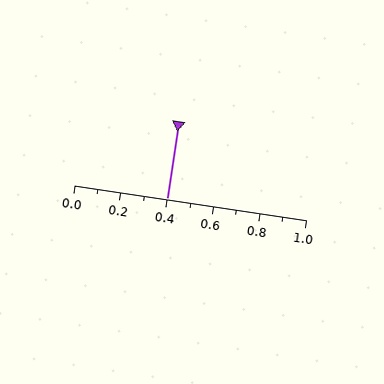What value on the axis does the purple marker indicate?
The marker indicates approximately 0.4.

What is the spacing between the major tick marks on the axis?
The major ticks are spaced 0.2 apart.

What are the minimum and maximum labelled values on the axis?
The axis runs from 0.0 to 1.0.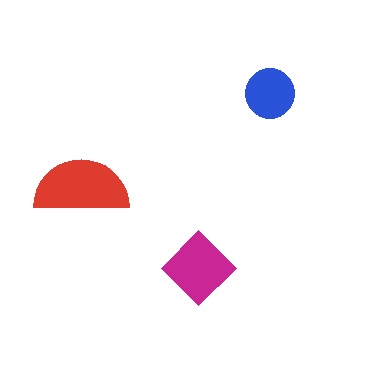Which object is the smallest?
The blue circle.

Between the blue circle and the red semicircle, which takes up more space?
The red semicircle.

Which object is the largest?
The red semicircle.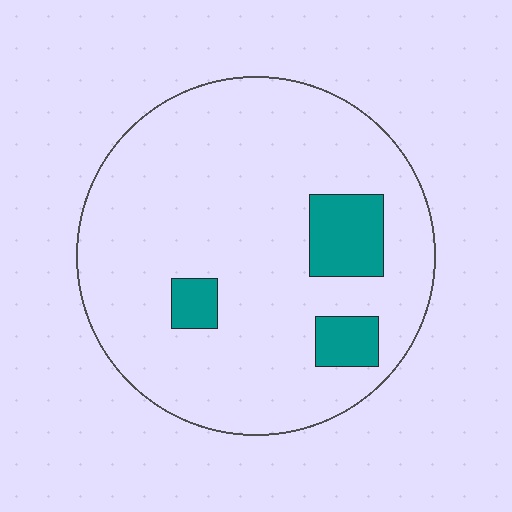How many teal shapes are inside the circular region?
3.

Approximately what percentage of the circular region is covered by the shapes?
Approximately 10%.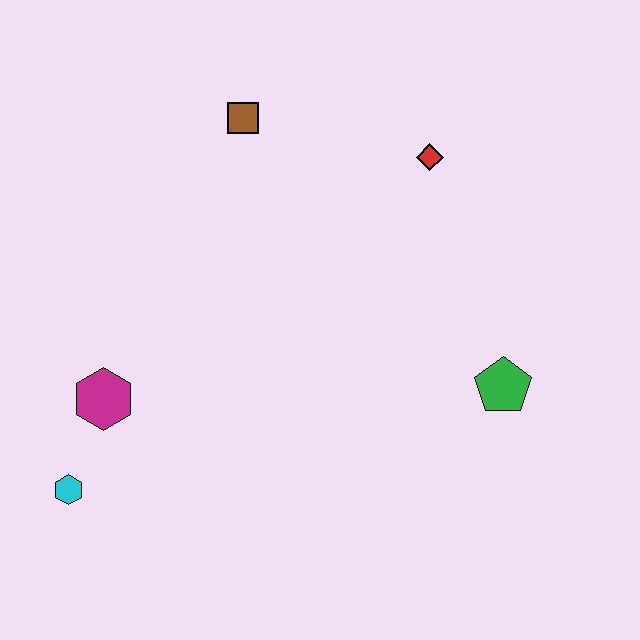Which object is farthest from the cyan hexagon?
The red diamond is farthest from the cyan hexagon.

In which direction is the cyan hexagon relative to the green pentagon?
The cyan hexagon is to the left of the green pentagon.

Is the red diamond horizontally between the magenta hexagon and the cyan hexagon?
No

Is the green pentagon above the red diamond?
No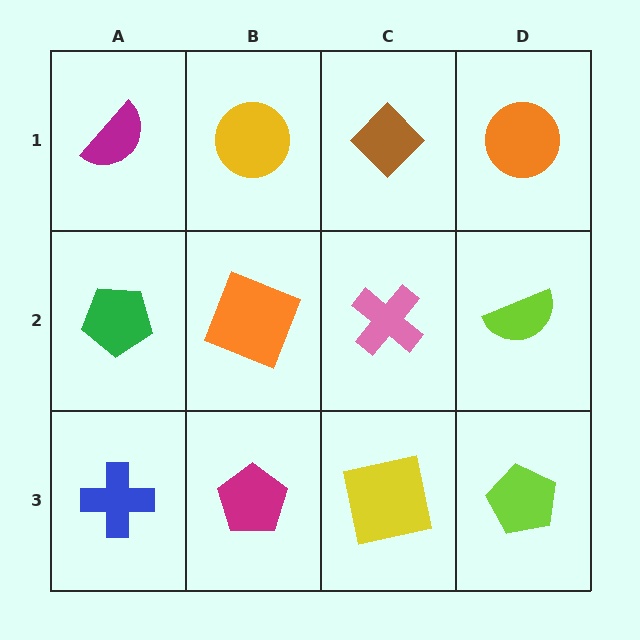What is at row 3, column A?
A blue cross.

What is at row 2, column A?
A green pentagon.